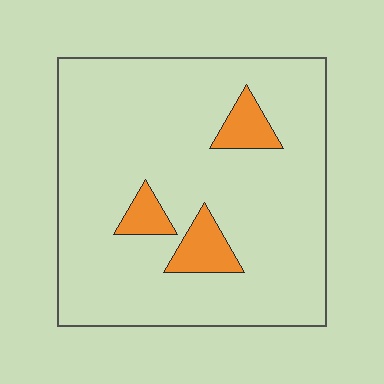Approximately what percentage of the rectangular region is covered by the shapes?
Approximately 10%.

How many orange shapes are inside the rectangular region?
3.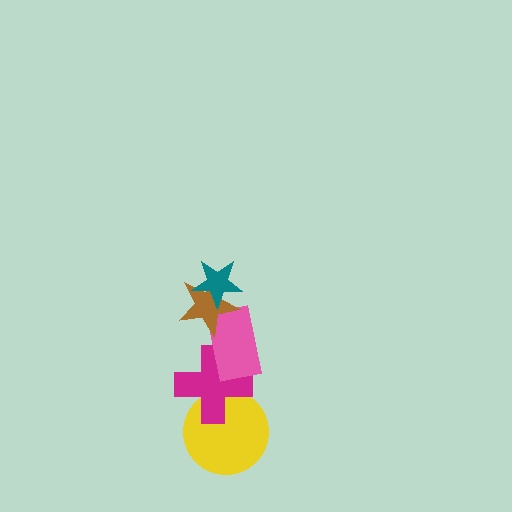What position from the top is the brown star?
The brown star is 2nd from the top.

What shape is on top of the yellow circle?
The magenta cross is on top of the yellow circle.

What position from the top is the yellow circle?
The yellow circle is 5th from the top.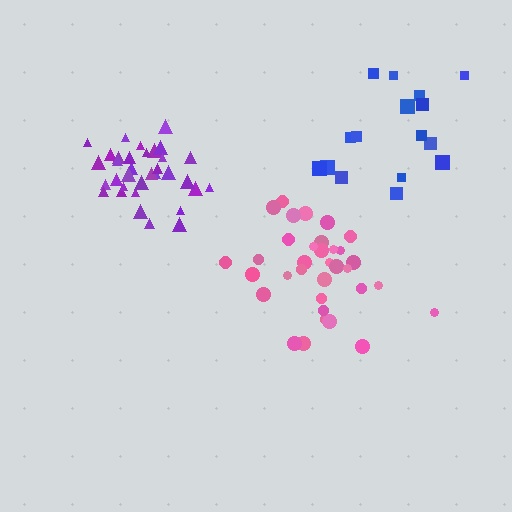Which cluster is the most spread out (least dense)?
Blue.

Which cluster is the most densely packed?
Purple.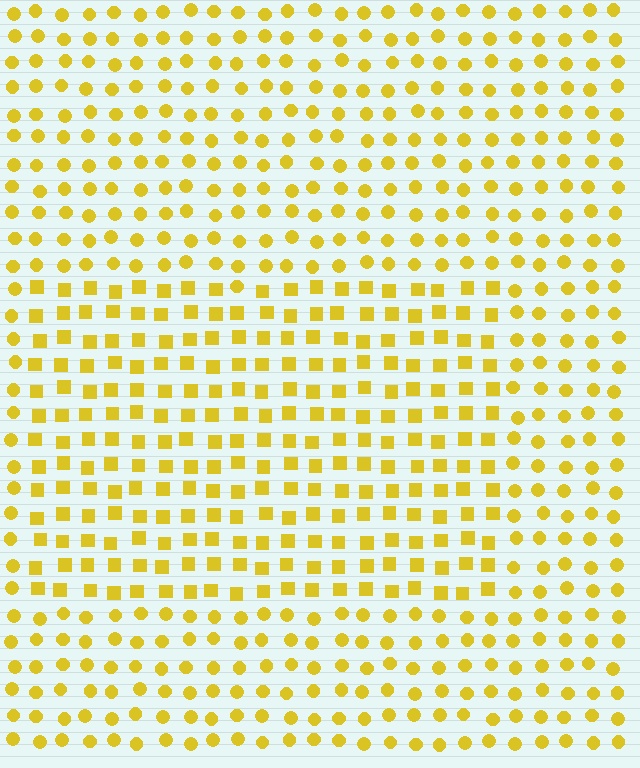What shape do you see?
I see a rectangle.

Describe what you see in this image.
The image is filled with small yellow elements arranged in a uniform grid. A rectangle-shaped region contains squares, while the surrounding area contains circles. The boundary is defined purely by the change in element shape.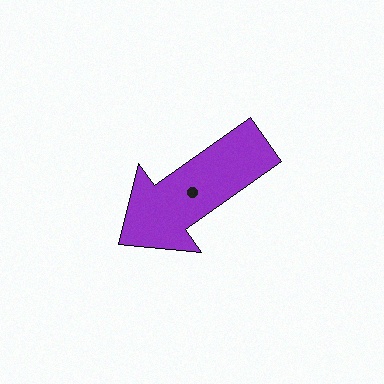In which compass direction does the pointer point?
Southwest.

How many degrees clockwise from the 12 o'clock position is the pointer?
Approximately 234 degrees.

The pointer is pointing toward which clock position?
Roughly 8 o'clock.